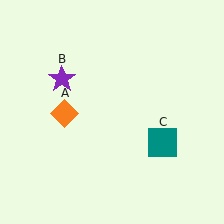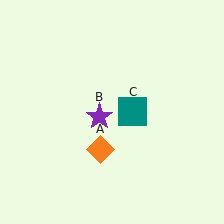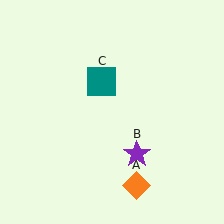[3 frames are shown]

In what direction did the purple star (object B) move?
The purple star (object B) moved down and to the right.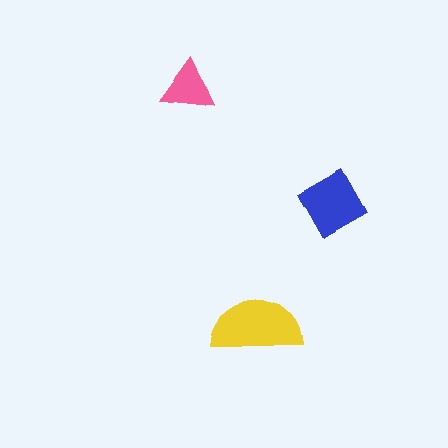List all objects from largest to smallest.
The yellow semicircle, the blue diamond, the pink triangle.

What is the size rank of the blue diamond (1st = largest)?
2nd.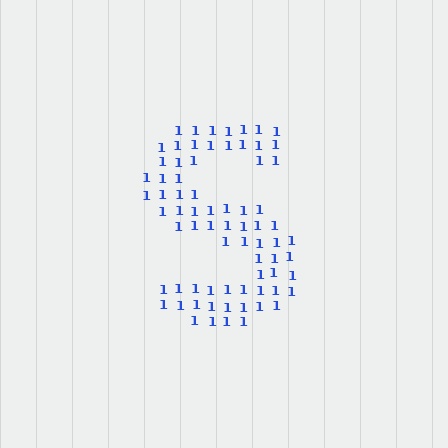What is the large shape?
The large shape is the letter S.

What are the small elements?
The small elements are digit 1's.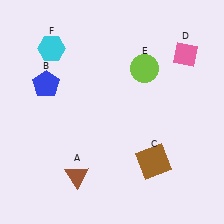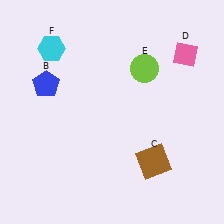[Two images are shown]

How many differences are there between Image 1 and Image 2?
There is 1 difference between the two images.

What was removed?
The brown triangle (A) was removed in Image 2.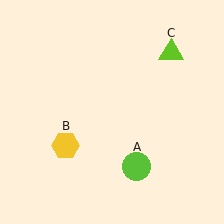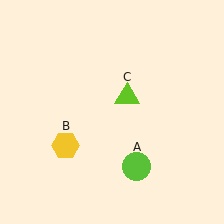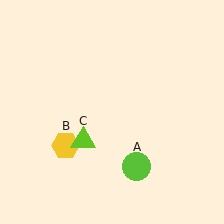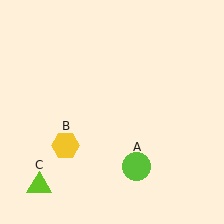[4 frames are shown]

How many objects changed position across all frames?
1 object changed position: lime triangle (object C).